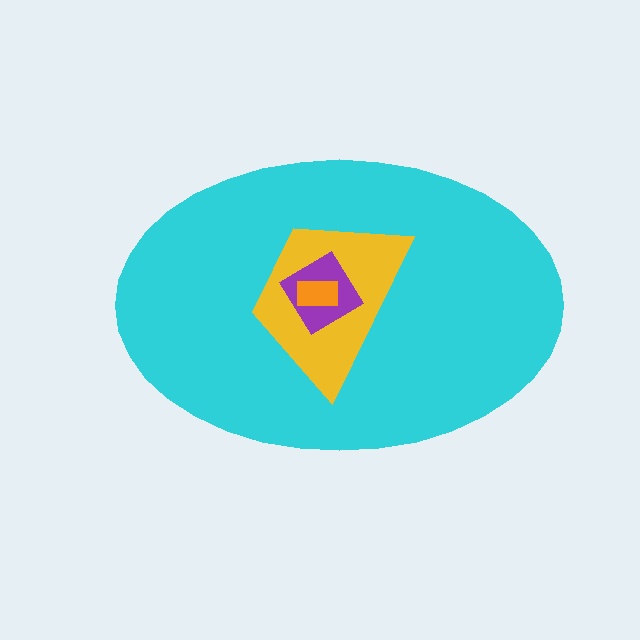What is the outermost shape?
The cyan ellipse.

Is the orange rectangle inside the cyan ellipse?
Yes.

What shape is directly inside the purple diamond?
The orange rectangle.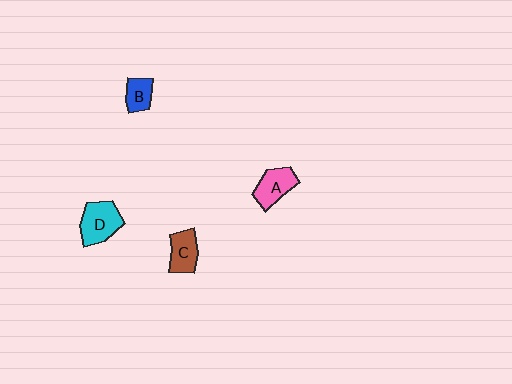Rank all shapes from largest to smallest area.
From largest to smallest: D (cyan), A (pink), C (brown), B (blue).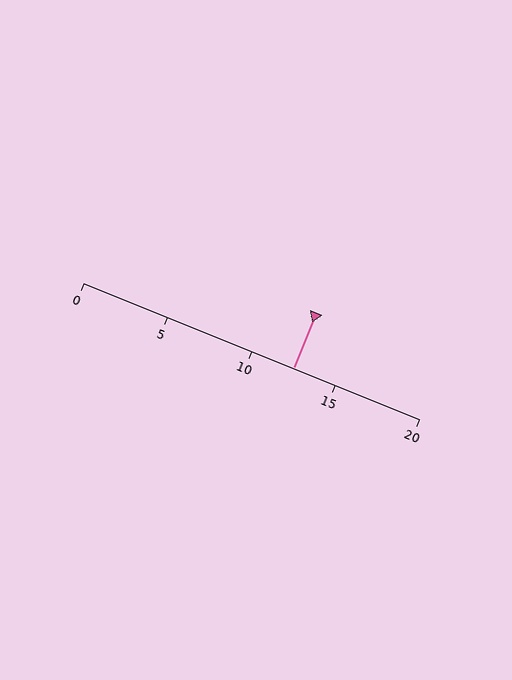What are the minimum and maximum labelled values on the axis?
The axis runs from 0 to 20.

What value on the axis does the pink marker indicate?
The marker indicates approximately 12.5.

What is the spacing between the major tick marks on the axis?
The major ticks are spaced 5 apart.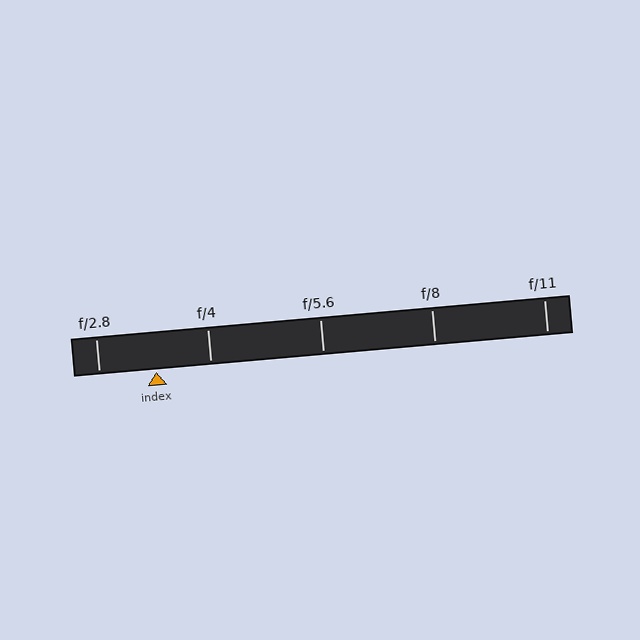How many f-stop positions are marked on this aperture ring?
There are 5 f-stop positions marked.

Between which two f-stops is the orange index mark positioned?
The index mark is between f/2.8 and f/4.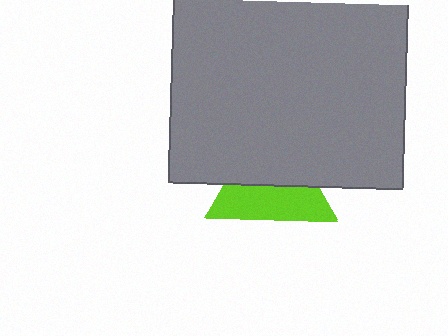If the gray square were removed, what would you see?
You would see the complete lime triangle.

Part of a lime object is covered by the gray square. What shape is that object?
It is a triangle.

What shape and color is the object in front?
The object in front is a gray square.